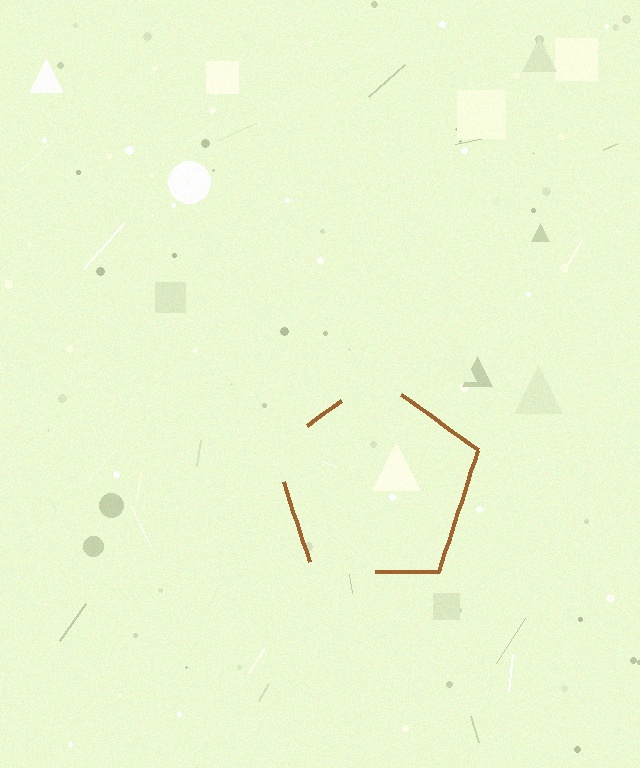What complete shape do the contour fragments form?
The contour fragments form a pentagon.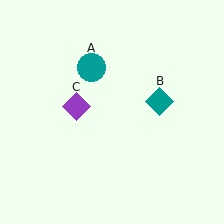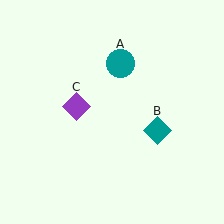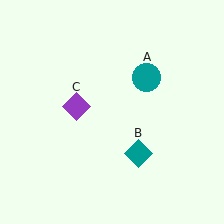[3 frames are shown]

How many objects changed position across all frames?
2 objects changed position: teal circle (object A), teal diamond (object B).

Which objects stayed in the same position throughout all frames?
Purple diamond (object C) remained stationary.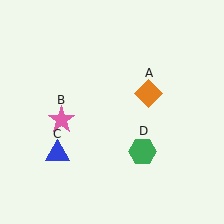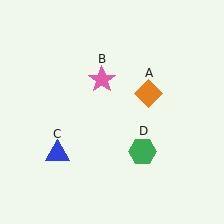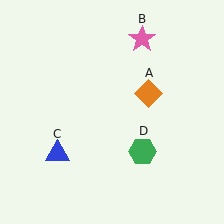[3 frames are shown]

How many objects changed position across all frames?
1 object changed position: pink star (object B).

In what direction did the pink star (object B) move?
The pink star (object B) moved up and to the right.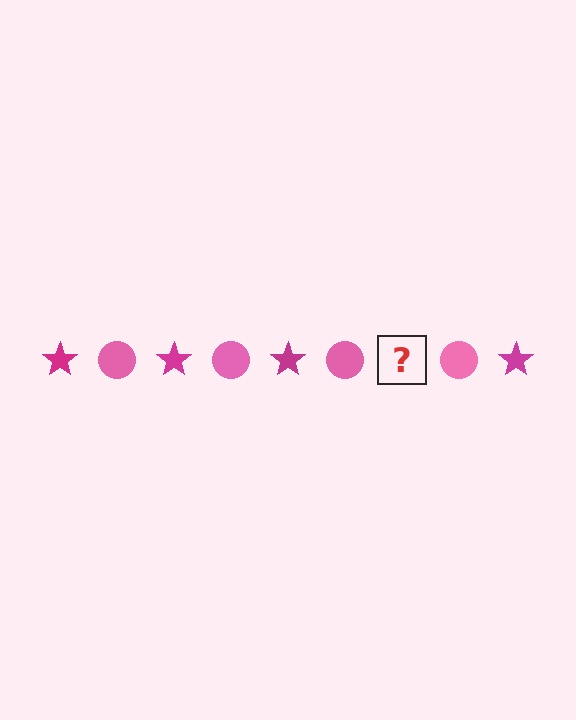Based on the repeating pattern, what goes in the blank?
The blank should be a magenta star.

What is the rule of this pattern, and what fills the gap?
The rule is that the pattern alternates between magenta star and pink circle. The gap should be filled with a magenta star.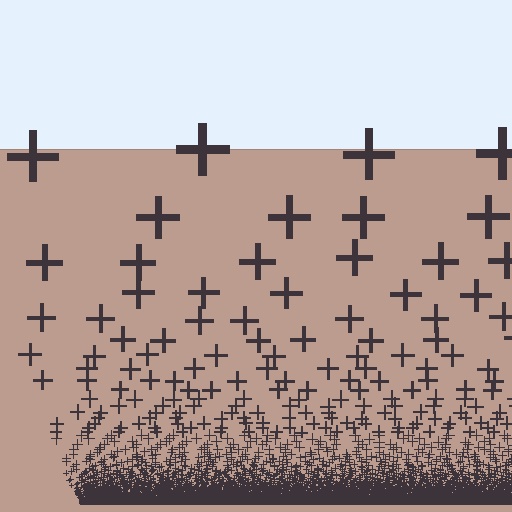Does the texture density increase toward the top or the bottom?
Density increases toward the bottom.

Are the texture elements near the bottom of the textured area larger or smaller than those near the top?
Smaller. The gradient is inverted — elements near the bottom are smaller and denser.